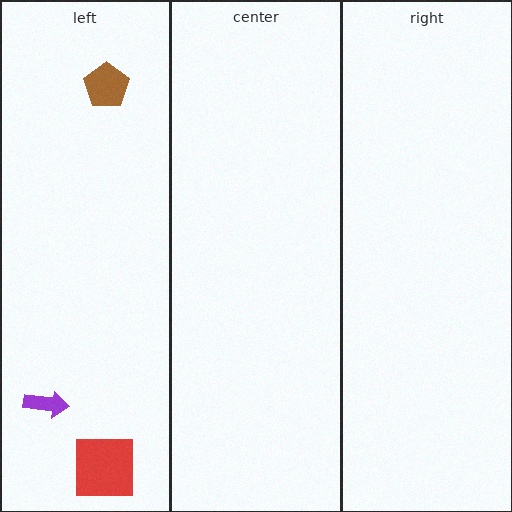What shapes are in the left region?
The purple arrow, the red square, the brown pentagon.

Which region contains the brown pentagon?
The left region.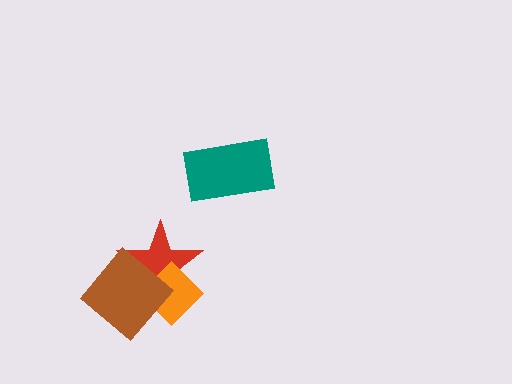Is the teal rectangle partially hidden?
No, no other shape covers it.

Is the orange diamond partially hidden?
Yes, it is partially covered by another shape.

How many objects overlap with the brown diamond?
2 objects overlap with the brown diamond.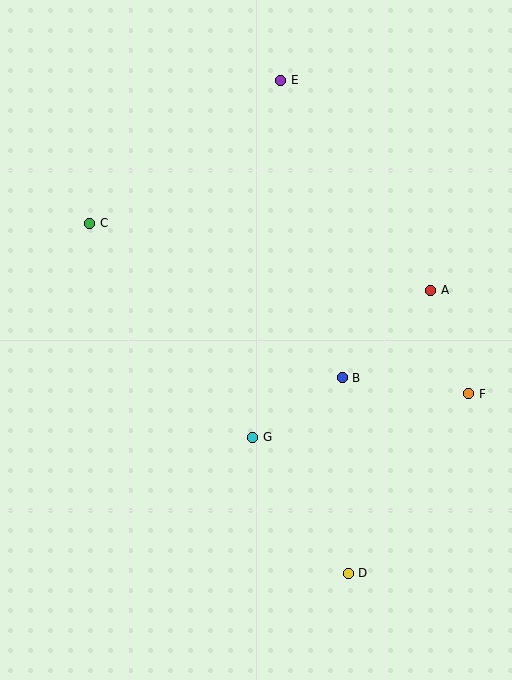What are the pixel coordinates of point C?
Point C is at (90, 223).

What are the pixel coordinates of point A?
Point A is at (431, 290).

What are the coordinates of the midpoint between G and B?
The midpoint between G and B is at (297, 408).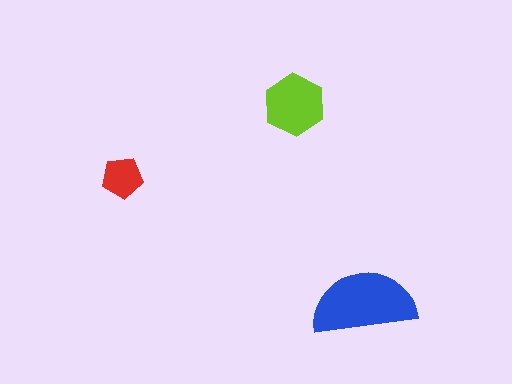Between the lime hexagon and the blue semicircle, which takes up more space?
The blue semicircle.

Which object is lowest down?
The blue semicircle is bottommost.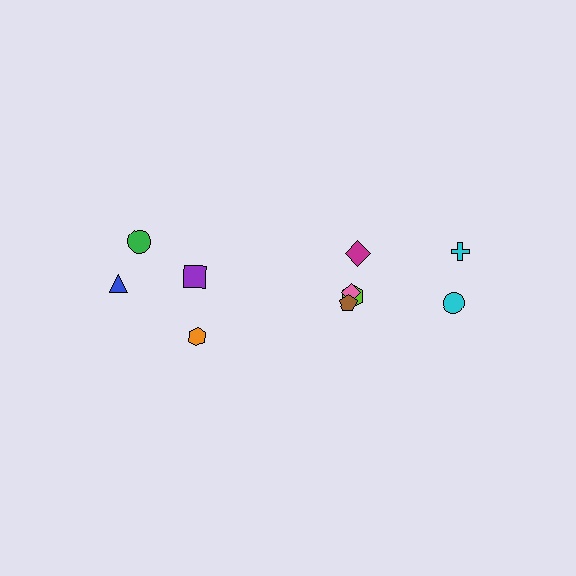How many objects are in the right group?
There are 6 objects.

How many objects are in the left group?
There are 4 objects.